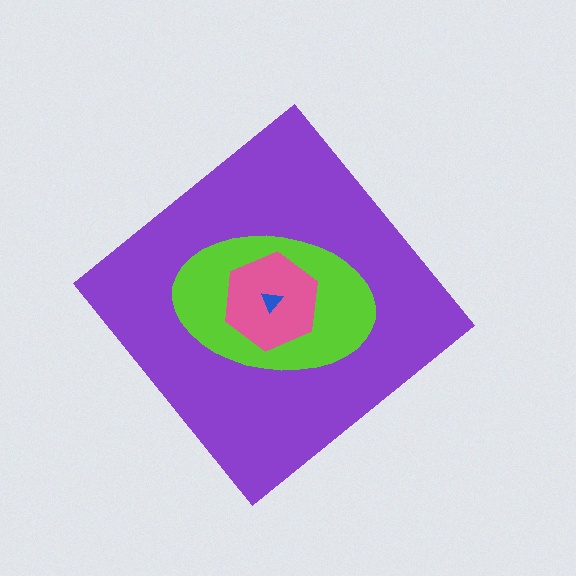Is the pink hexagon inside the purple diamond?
Yes.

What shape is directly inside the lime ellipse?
The pink hexagon.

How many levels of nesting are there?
4.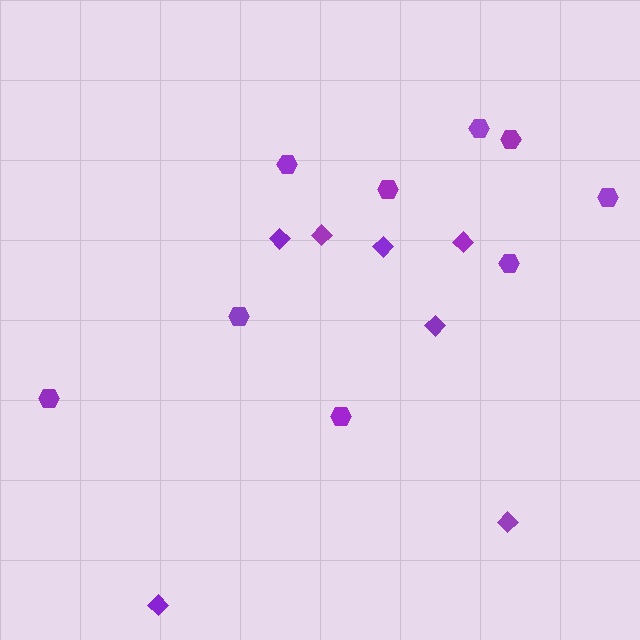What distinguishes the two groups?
There are 2 groups: one group of hexagons (9) and one group of diamonds (7).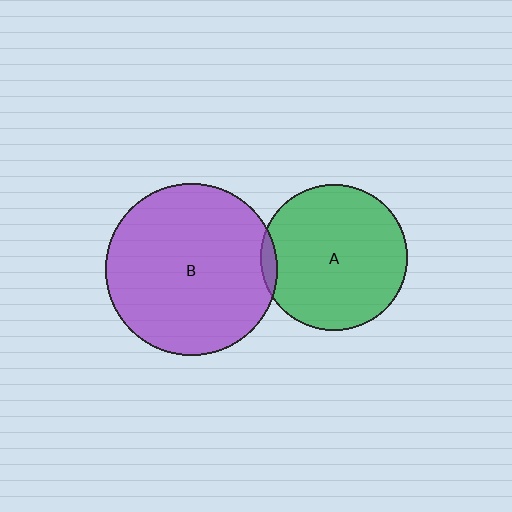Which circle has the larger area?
Circle B (purple).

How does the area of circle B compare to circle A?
Approximately 1.4 times.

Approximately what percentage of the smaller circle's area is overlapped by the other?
Approximately 5%.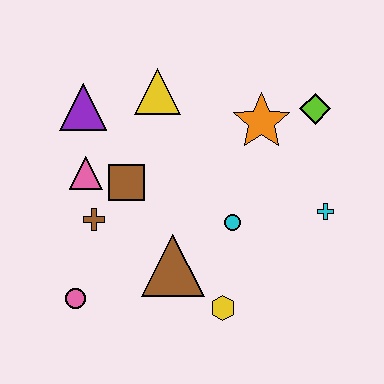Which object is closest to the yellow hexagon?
The brown triangle is closest to the yellow hexagon.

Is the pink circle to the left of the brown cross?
Yes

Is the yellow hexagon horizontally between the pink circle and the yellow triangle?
No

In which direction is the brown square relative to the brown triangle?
The brown square is above the brown triangle.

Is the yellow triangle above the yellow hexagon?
Yes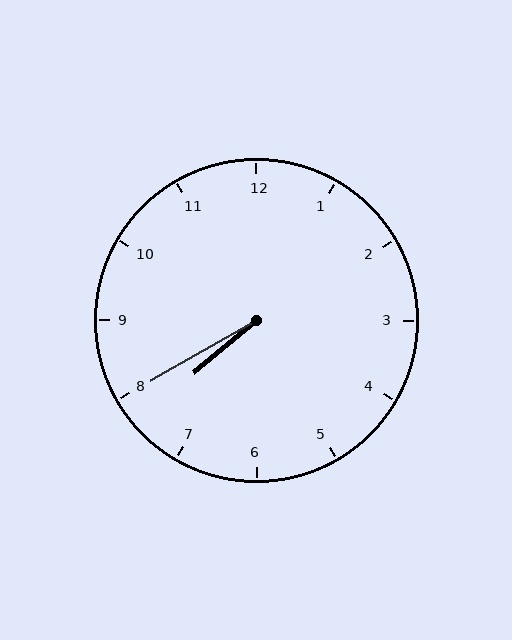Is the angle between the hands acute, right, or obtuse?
It is acute.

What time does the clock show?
7:40.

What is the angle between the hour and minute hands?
Approximately 10 degrees.